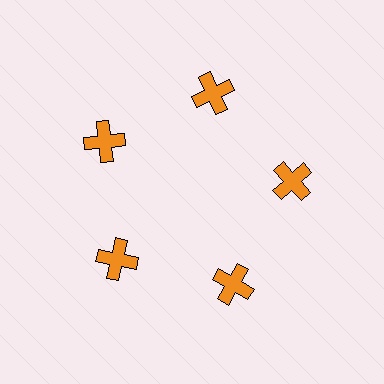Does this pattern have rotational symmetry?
Yes, this pattern has 5-fold rotational symmetry. It looks the same after rotating 72 degrees around the center.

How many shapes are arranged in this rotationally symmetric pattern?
There are 5 shapes, arranged in 5 groups of 1.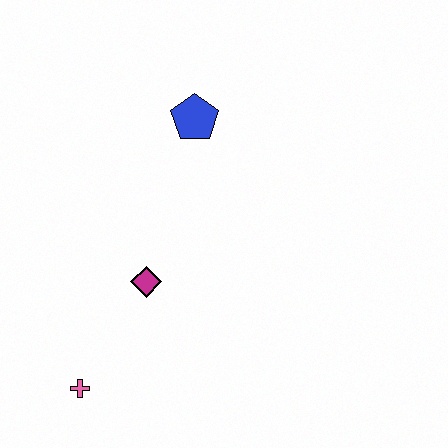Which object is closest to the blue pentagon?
The magenta diamond is closest to the blue pentagon.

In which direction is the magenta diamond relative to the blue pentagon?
The magenta diamond is below the blue pentagon.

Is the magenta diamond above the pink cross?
Yes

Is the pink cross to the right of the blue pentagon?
No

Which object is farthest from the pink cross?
The blue pentagon is farthest from the pink cross.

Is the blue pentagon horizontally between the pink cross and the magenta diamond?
No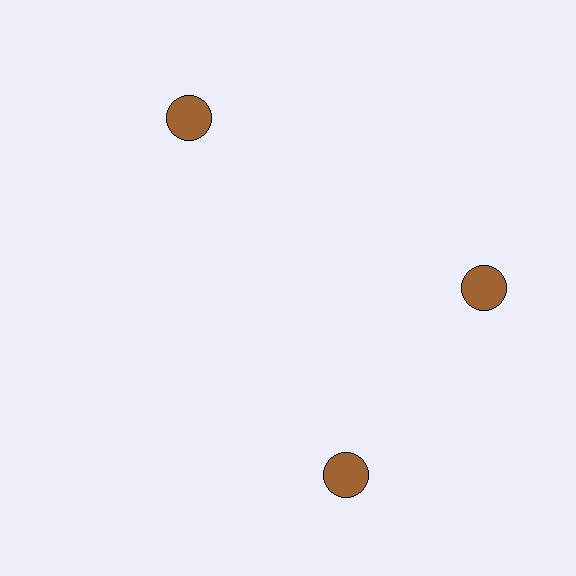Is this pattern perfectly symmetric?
No. The 3 brown circles are arranged in a ring, but one element near the 7 o'clock position is rotated out of alignment along the ring, breaking the 3-fold rotational symmetry.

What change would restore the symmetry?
The symmetry would be restored by rotating it back into even spacing with its neighbors so that all 3 circles sit at equal angles and equal distance from the center.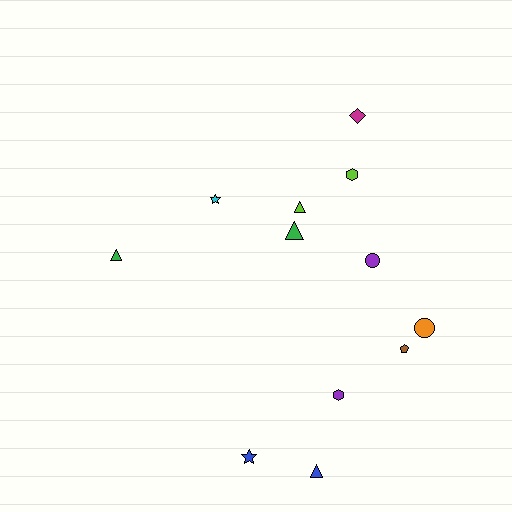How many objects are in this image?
There are 12 objects.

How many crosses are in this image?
There are no crosses.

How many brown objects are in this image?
There is 1 brown object.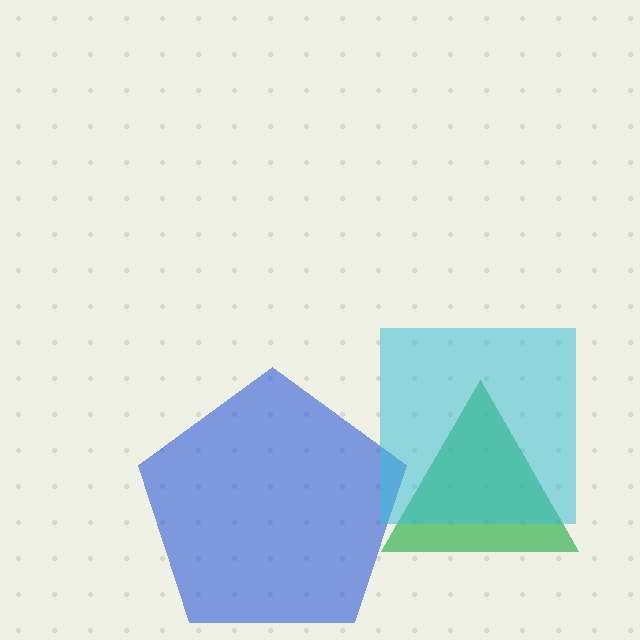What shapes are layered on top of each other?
The layered shapes are: a green triangle, a blue pentagon, a cyan square.